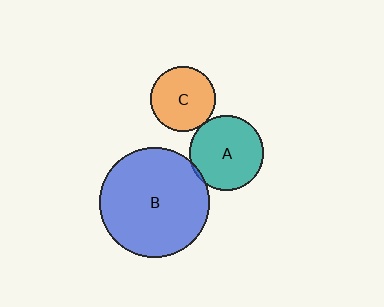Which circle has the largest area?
Circle B (blue).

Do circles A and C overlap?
Yes.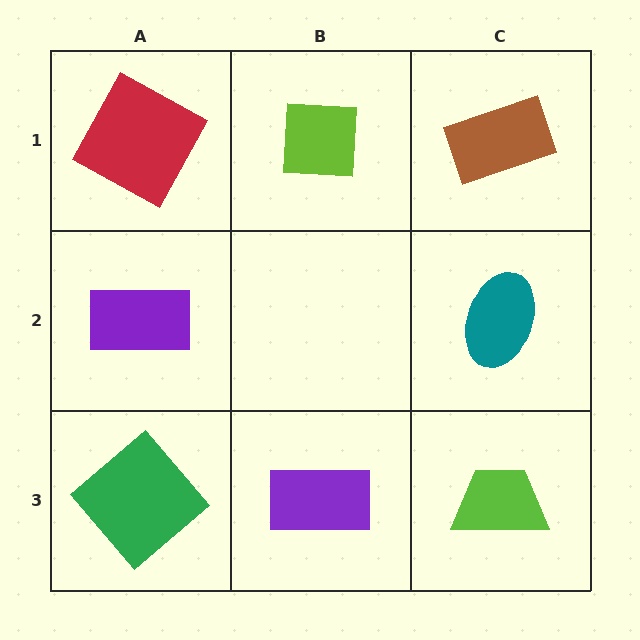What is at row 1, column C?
A brown rectangle.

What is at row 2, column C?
A teal ellipse.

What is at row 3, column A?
A green diamond.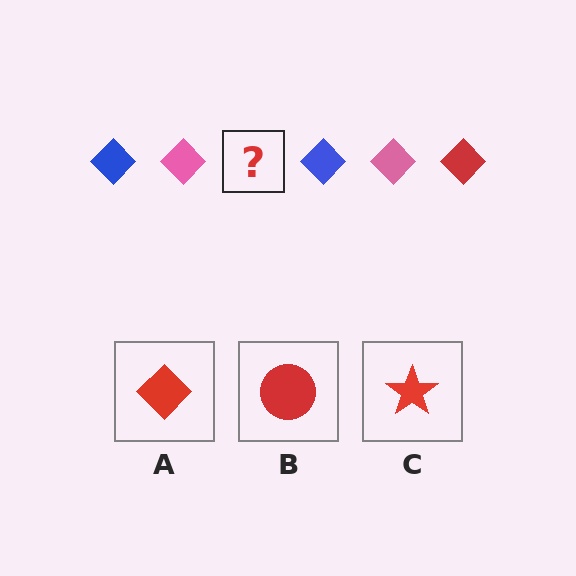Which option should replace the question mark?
Option A.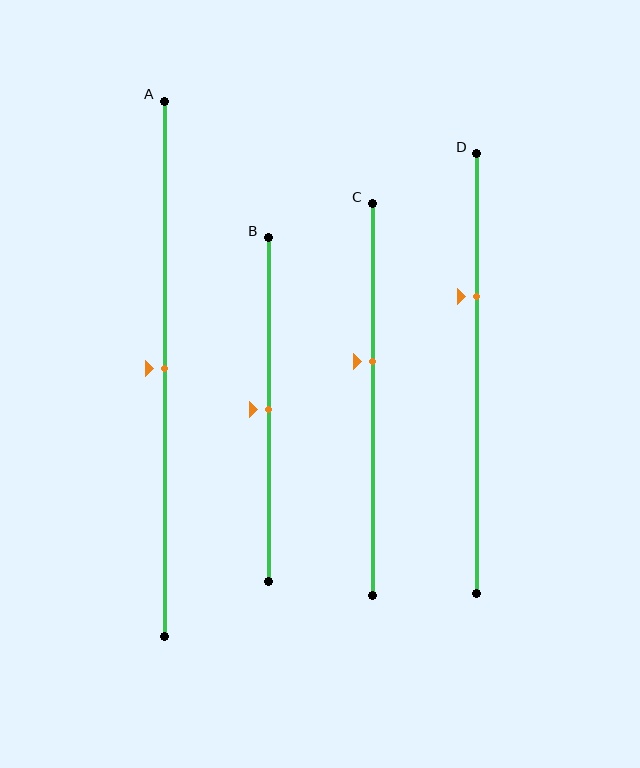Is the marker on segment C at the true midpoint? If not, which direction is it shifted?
No, the marker on segment C is shifted upward by about 10% of the segment length.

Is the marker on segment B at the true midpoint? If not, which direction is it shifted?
Yes, the marker on segment B is at the true midpoint.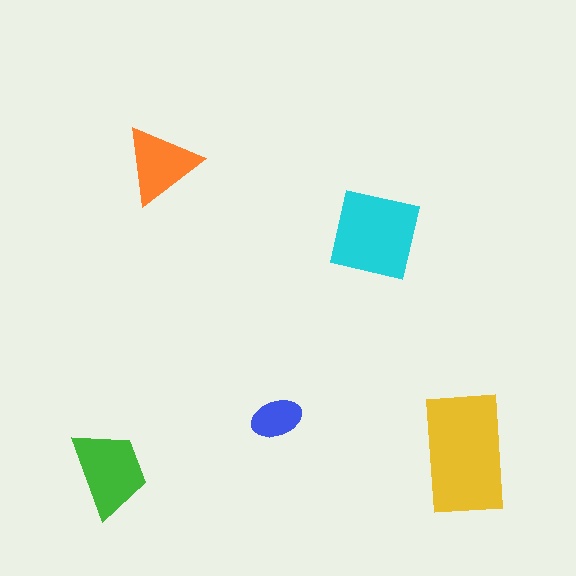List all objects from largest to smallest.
The yellow rectangle, the cyan square, the green trapezoid, the orange triangle, the blue ellipse.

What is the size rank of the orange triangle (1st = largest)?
4th.